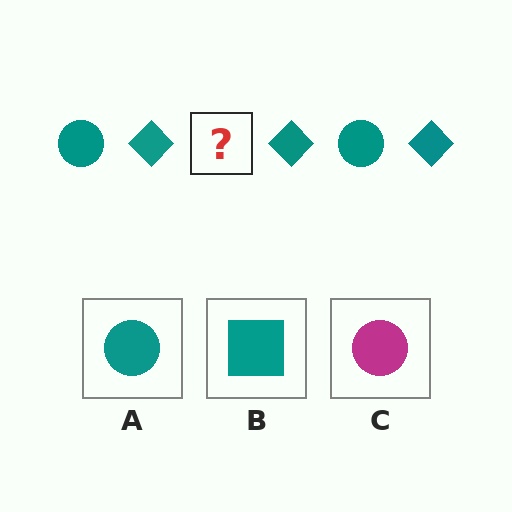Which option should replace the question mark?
Option A.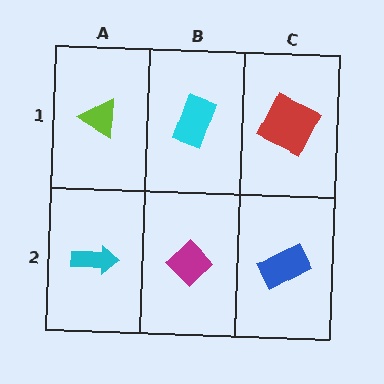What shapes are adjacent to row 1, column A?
A cyan arrow (row 2, column A), a cyan rectangle (row 1, column B).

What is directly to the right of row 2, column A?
A magenta diamond.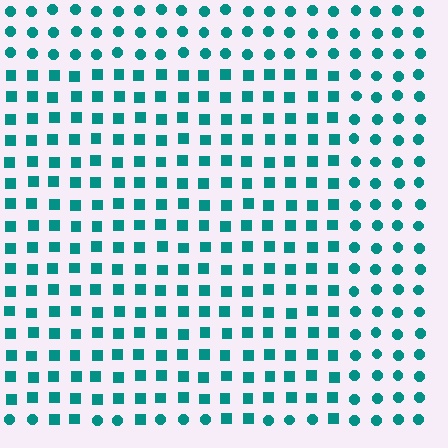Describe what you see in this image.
The image is filled with small teal elements arranged in a uniform grid. A rectangle-shaped region contains squares, while the surrounding area contains circles. The boundary is defined purely by the change in element shape.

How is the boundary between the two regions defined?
The boundary is defined by a change in element shape: squares inside vs. circles outside. All elements share the same color and spacing.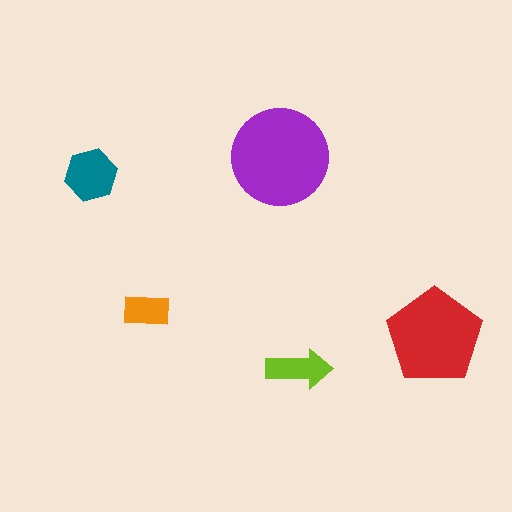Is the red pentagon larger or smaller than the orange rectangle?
Larger.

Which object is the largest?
The purple circle.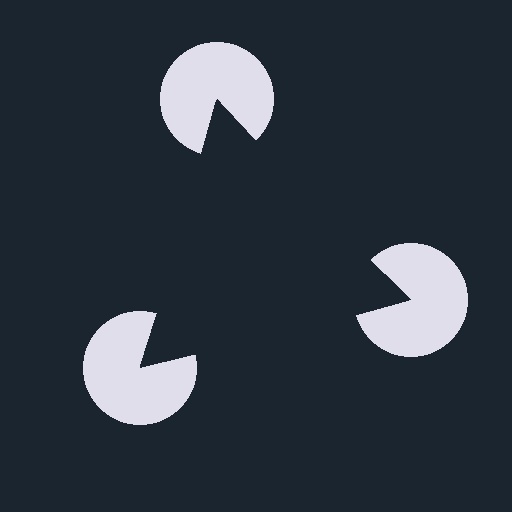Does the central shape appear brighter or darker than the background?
It typically appears slightly darker than the background, even though no actual brightness change is drawn.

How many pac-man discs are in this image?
There are 3 — one at each vertex of the illusory triangle.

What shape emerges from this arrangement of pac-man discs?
An illusory triangle — its edges are inferred from the aligned wedge cuts in the pac-man discs, not physically drawn.